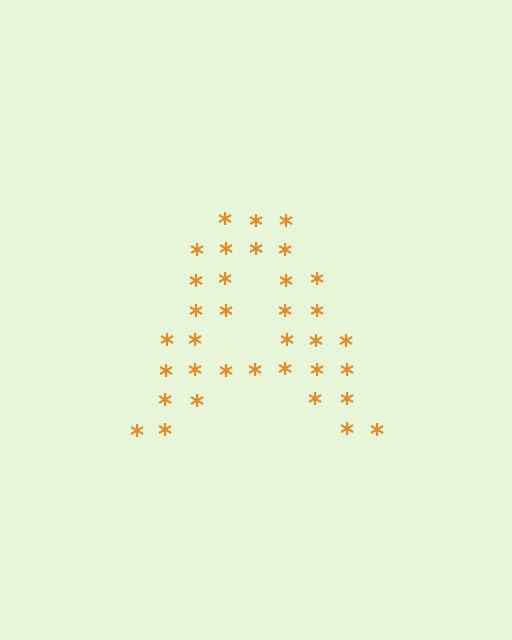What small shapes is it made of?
It is made of small asterisks.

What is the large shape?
The large shape is the letter A.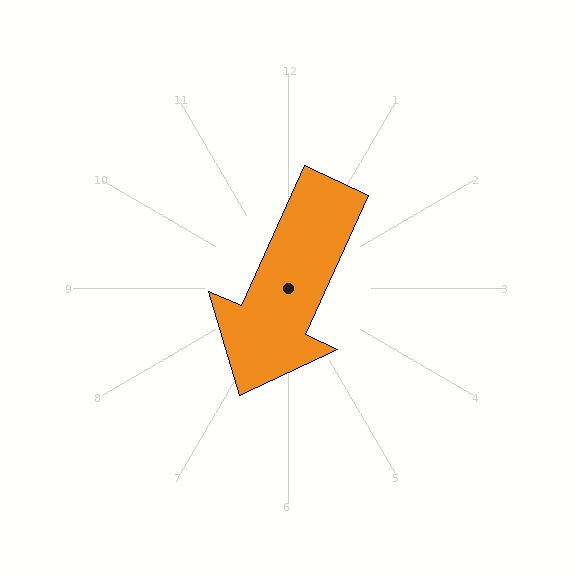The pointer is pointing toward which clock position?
Roughly 7 o'clock.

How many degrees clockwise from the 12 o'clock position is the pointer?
Approximately 204 degrees.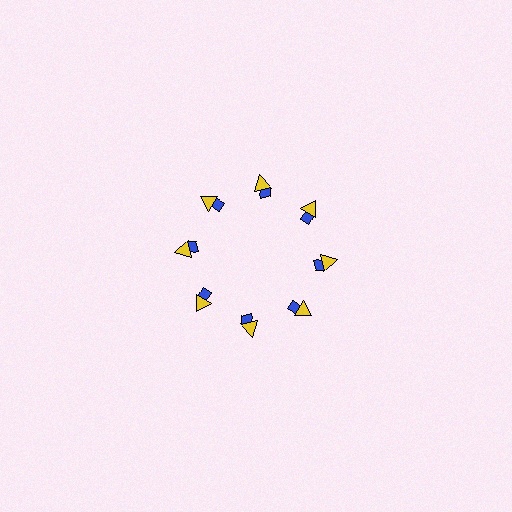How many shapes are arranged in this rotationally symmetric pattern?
There are 16 shapes, arranged in 8 groups of 2.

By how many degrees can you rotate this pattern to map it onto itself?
The pattern maps onto itself every 45 degrees of rotation.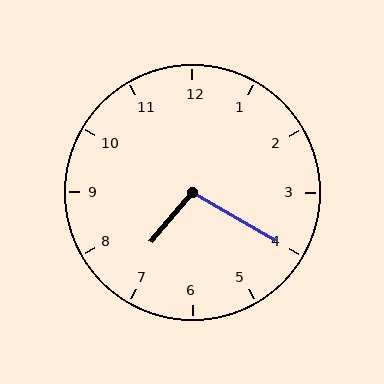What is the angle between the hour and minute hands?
Approximately 100 degrees.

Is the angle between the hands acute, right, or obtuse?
It is obtuse.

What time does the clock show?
7:20.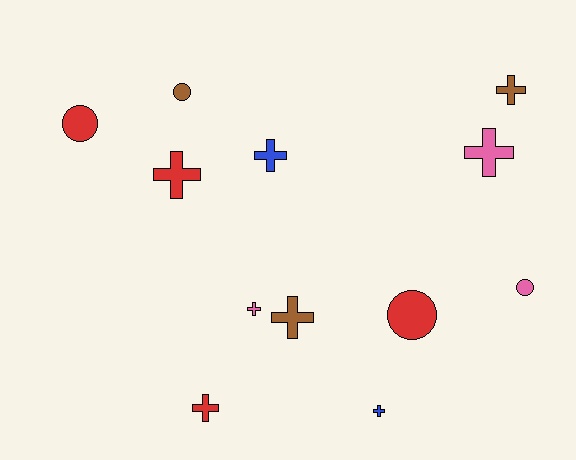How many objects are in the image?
There are 12 objects.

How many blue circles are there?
There are no blue circles.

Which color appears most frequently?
Red, with 4 objects.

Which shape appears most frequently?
Cross, with 8 objects.